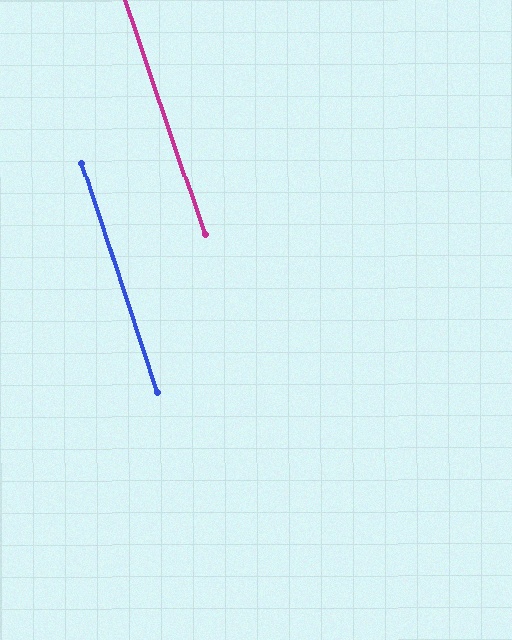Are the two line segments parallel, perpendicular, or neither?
Parallel — their directions differ by only 0.6°.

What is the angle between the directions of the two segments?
Approximately 1 degree.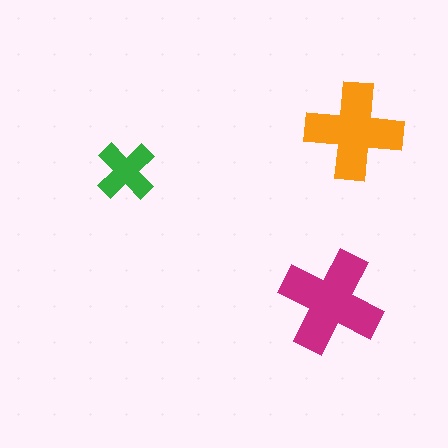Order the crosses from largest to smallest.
the magenta one, the orange one, the green one.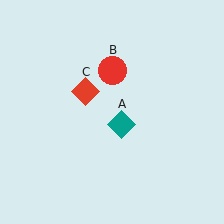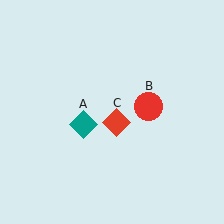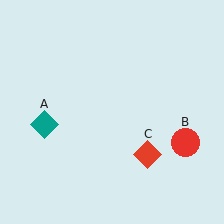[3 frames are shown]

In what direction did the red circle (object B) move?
The red circle (object B) moved down and to the right.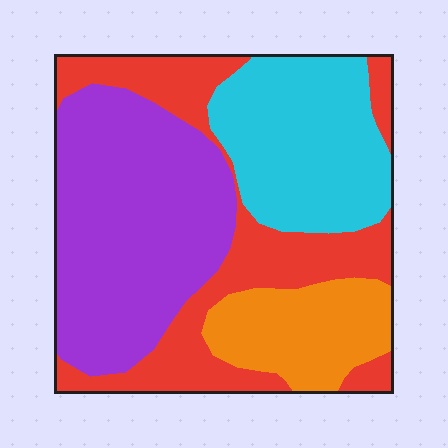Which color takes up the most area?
Purple, at roughly 35%.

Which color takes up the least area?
Orange, at roughly 15%.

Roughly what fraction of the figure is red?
Red covers about 30% of the figure.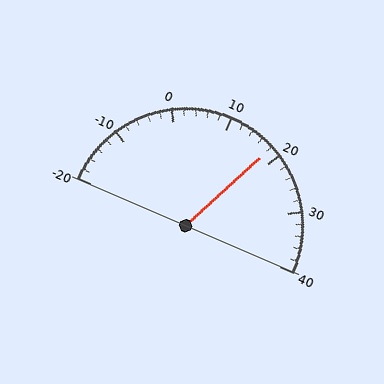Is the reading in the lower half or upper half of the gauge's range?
The reading is in the upper half of the range (-20 to 40).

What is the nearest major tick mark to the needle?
The nearest major tick mark is 20.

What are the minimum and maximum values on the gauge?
The gauge ranges from -20 to 40.